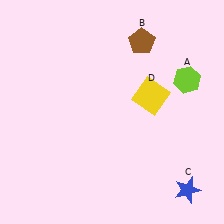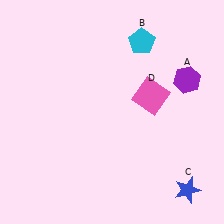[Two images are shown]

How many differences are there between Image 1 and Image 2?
There are 3 differences between the two images.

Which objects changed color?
A changed from lime to purple. B changed from brown to cyan. D changed from yellow to pink.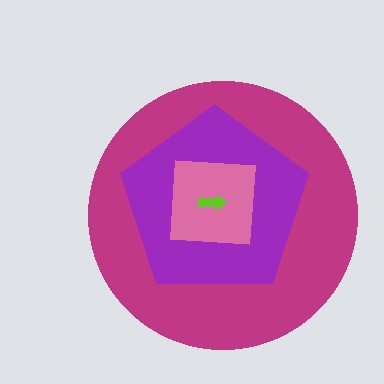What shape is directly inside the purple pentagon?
The pink square.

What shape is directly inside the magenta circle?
The purple pentagon.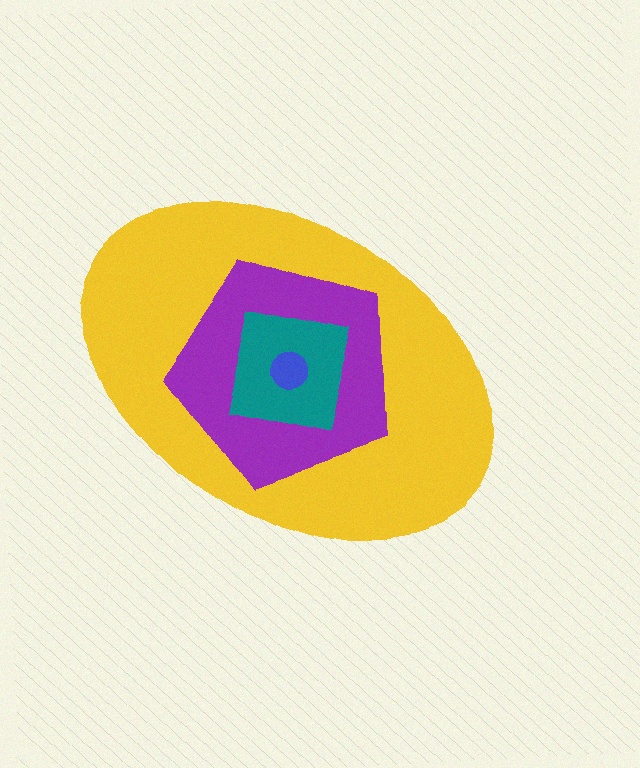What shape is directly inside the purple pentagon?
The teal square.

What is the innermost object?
The blue circle.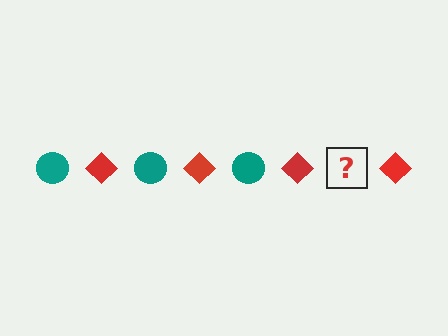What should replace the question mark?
The question mark should be replaced with a teal circle.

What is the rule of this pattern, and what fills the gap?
The rule is that the pattern alternates between teal circle and red diamond. The gap should be filled with a teal circle.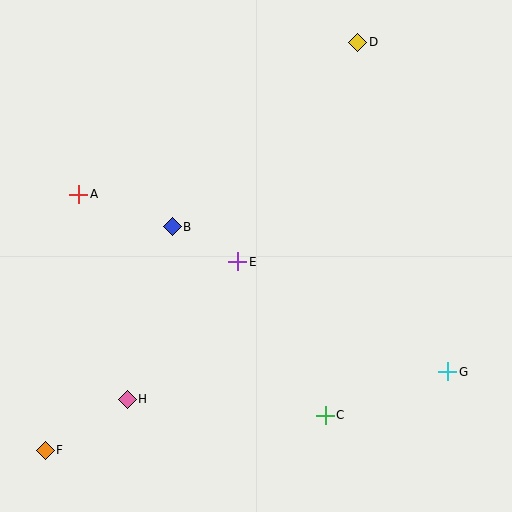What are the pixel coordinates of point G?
Point G is at (448, 372).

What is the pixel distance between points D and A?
The distance between D and A is 318 pixels.